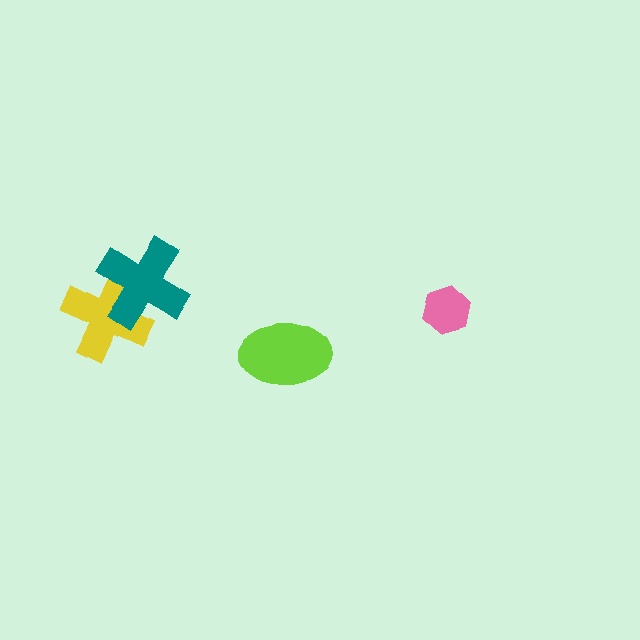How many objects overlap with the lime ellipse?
0 objects overlap with the lime ellipse.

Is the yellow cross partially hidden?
Yes, it is partially covered by another shape.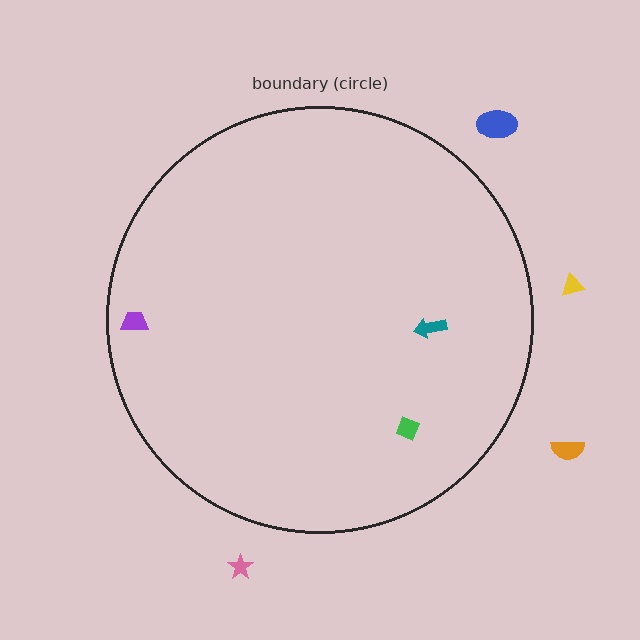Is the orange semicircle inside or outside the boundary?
Outside.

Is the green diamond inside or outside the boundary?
Inside.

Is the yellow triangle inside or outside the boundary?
Outside.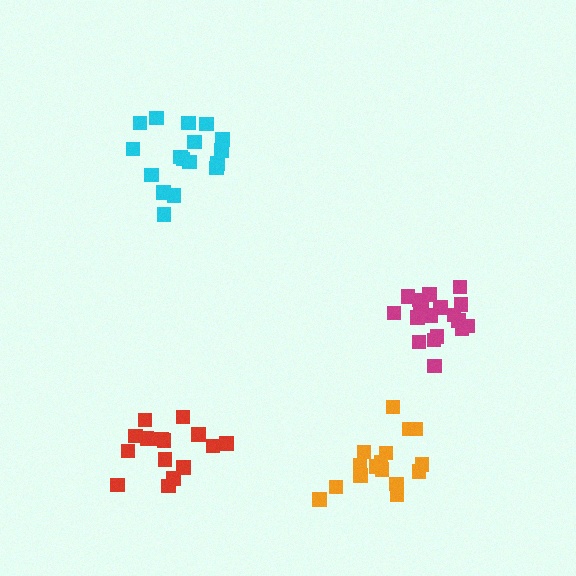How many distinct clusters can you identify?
There are 4 distinct clusters.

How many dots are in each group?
Group 1: 17 dots, Group 2: 15 dots, Group 3: 16 dots, Group 4: 19 dots (67 total).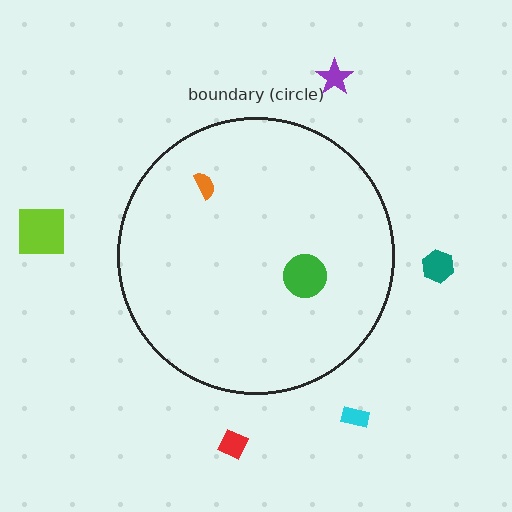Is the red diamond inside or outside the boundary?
Outside.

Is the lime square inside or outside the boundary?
Outside.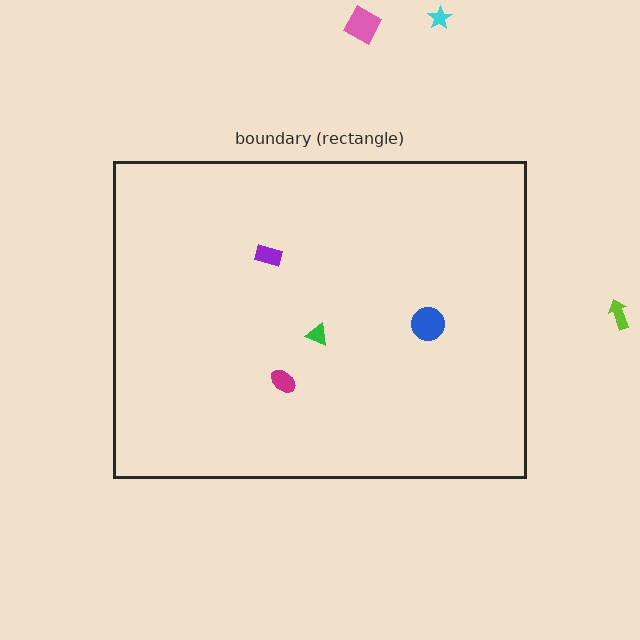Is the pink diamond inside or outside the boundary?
Outside.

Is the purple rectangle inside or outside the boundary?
Inside.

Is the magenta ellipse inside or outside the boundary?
Inside.